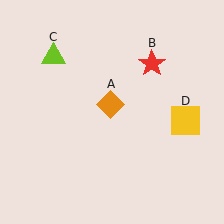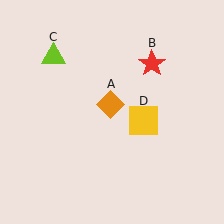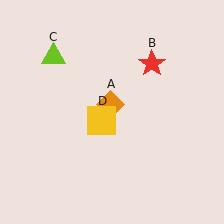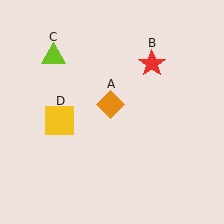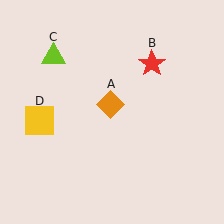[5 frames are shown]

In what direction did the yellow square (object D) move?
The yellow square (object D) moved left.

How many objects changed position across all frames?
1 object changed position: yellow square (object D).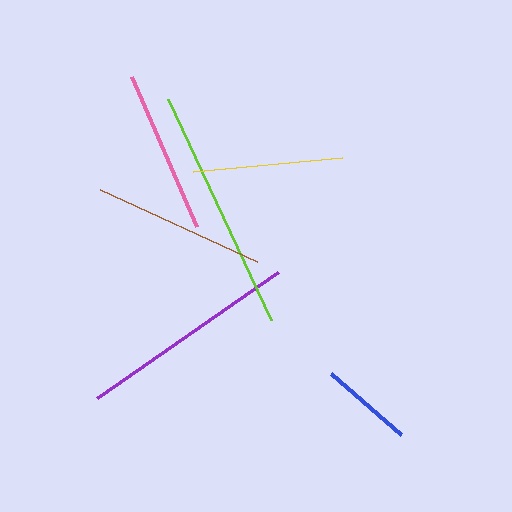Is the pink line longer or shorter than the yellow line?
The pink line is longer than the yellow line.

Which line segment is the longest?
The lime line is the longest at approximately 244 pixels.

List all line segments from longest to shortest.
From longest to shortest: lime, purple, brown, pink, yellow, blue.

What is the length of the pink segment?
The pink segment is approximately 164 pixels long.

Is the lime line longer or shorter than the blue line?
The lime line is longer than the blue line.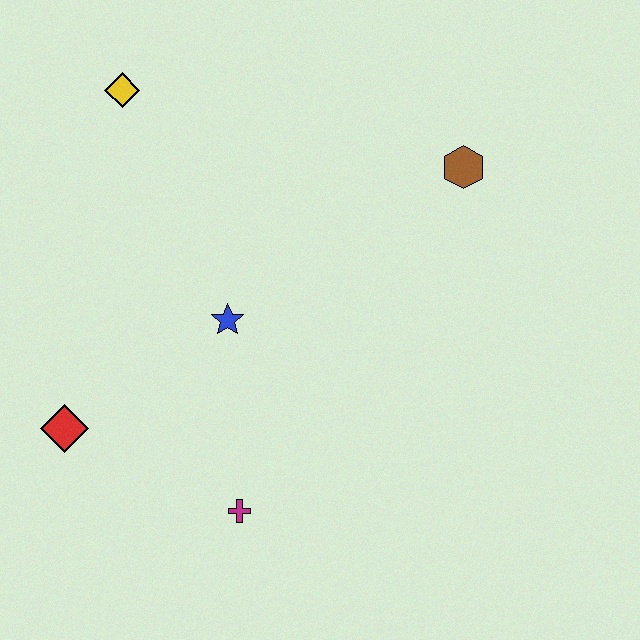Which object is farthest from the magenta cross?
The yellow diamond is farthest from the magenta cross.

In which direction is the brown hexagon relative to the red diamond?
The brown hexagon is to the right of the red diamond.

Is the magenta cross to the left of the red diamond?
No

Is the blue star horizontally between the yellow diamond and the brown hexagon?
Yes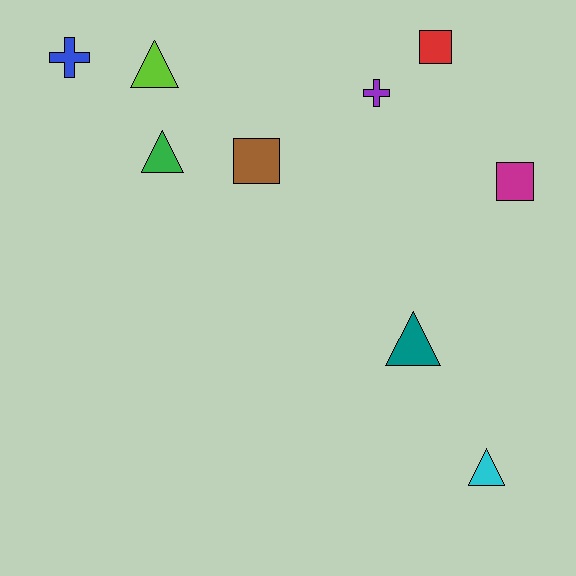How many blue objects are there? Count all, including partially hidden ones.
There is 1 blue object.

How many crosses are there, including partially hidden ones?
There are 2 crosses.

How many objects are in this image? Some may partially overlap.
There are 9 objects.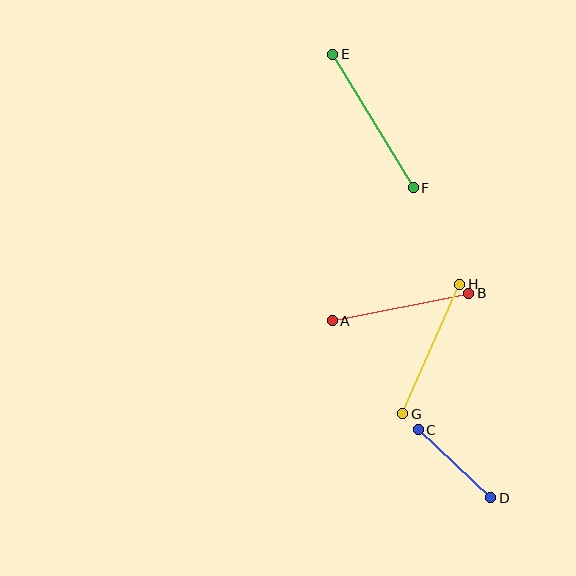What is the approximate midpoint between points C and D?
The midpoint is at approximately (454, 464) pixels.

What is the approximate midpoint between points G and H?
The midpoint is at approximately (431, 349) pixels.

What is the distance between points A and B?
The distance is approximately 139 pixels.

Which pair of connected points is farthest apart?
Points E and F are farthest apart.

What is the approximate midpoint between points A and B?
The midpoint is at approximately (401, 307) pixels.